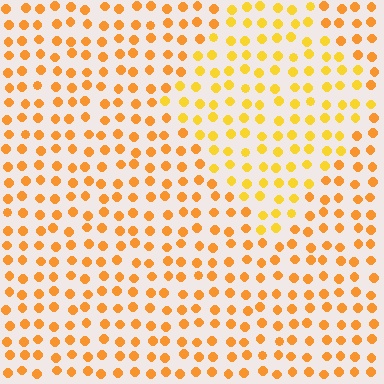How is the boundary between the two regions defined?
The boundary is defined purely by a slight shift in hue (about 19 degrees). Spacing, size, and orientation are identical on both sides.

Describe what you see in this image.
The image is filled with small orange elements in a uniform arrangement. A diamond-shaped region is visible where the elements are tinted to a slightly different hue, forming a subtle color boundary.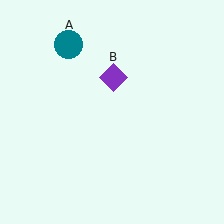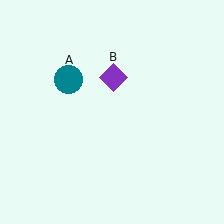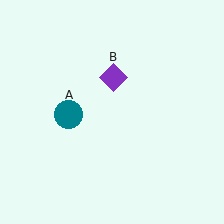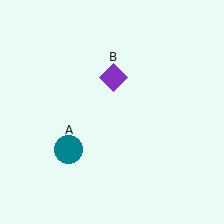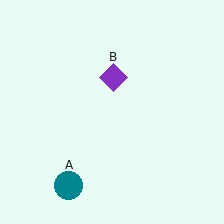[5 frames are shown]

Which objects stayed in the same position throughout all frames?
Purple diamond (object B) remained stationary.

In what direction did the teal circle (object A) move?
The teal circle (object A) moved down.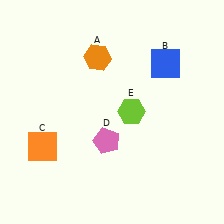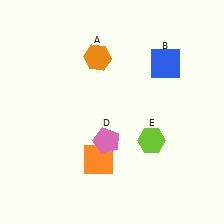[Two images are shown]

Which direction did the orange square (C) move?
The orange square (C) moved right.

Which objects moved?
The objects that moved are: the orange square (C), the lime hexagon (E).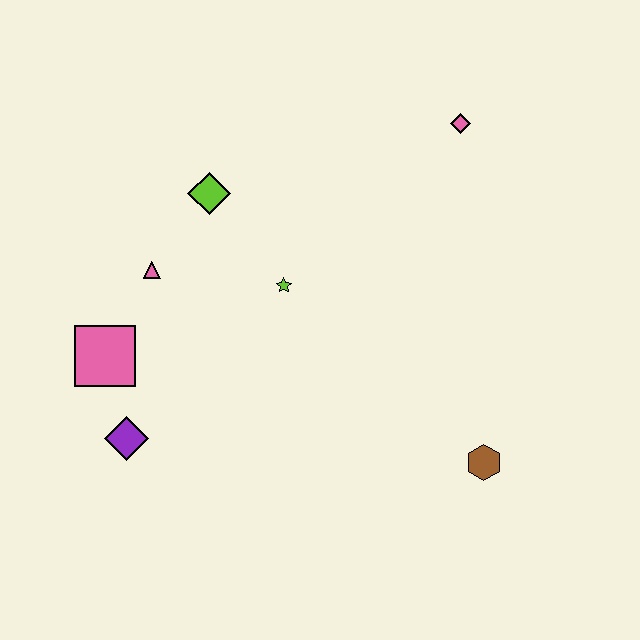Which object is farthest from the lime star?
The brown hexagon is farthest from the lime star.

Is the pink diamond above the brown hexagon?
Yes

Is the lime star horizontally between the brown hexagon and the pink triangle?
Yes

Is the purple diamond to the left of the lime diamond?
Yes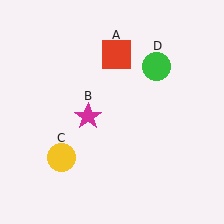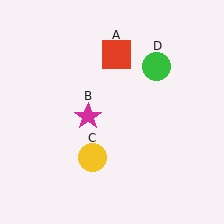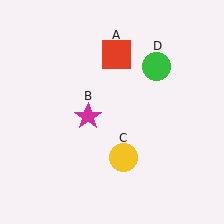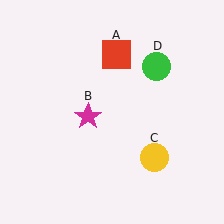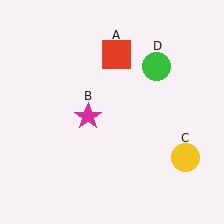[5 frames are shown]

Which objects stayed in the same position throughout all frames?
Red square (object A) and magenta star (object B) and green circle (object D) remained stationary.